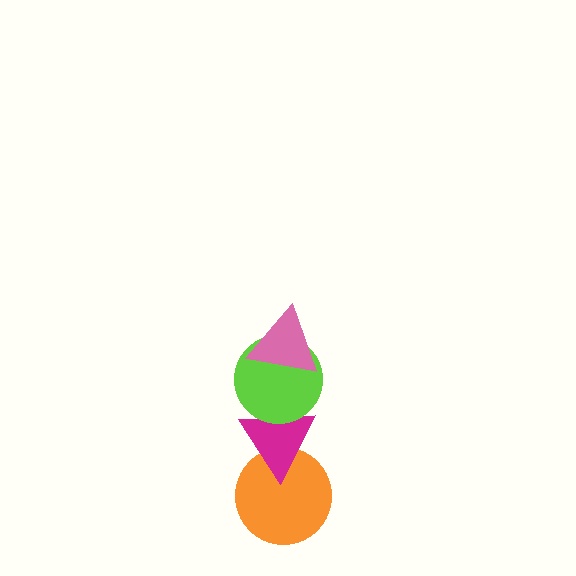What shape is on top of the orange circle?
The magenta triangle is on top of the orange circle.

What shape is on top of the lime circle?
The pink triangle is on top of the lime circle.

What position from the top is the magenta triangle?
The magenta triangle is 3rd from the top.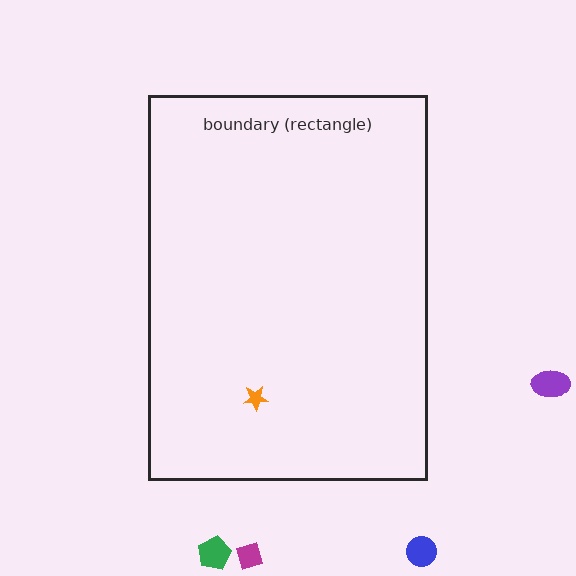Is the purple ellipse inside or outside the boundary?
Outside.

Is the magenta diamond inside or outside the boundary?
Outside.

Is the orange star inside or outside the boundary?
Inside.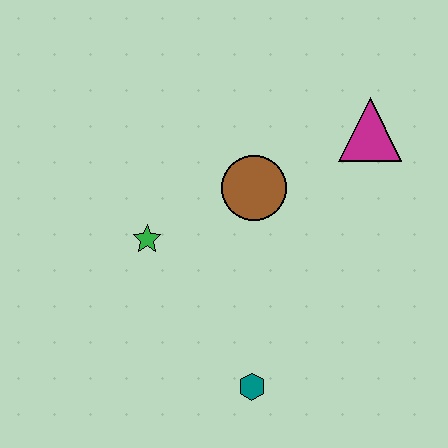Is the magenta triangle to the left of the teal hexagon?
No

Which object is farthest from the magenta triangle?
The teal hexagon is farthest from the magenta triangle.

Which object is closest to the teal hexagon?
The green star is closest to the teal hexagon.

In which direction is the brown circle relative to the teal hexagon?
The brown circle is above the teal hexagon.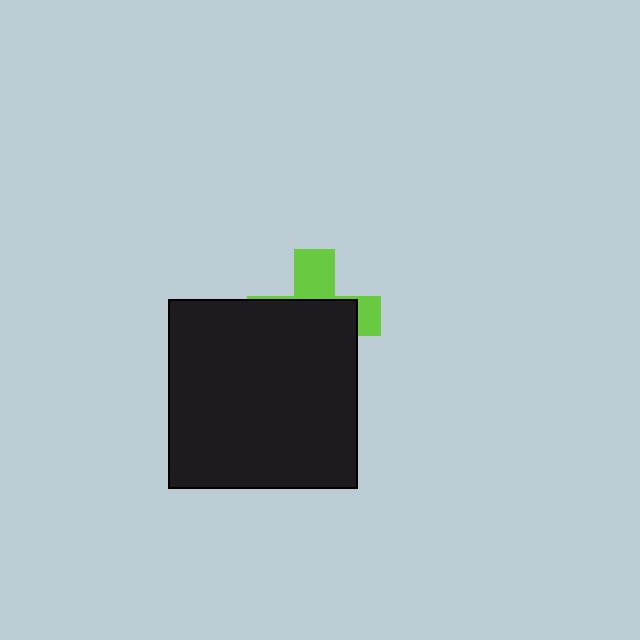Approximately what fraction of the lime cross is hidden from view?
Roughly 64% of the lime cross is hidden behind the black square.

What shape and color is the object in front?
The object in front is a black square.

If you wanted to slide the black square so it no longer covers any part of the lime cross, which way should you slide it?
Slide it down — that is the most direct way to separate the two shapes.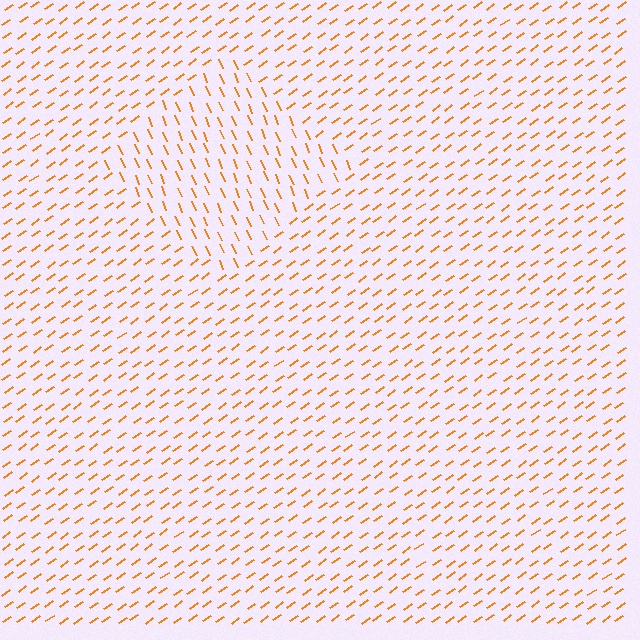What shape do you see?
I see a diamond.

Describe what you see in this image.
The image is filled with small orange line segments. A diamond region in the image has lines oriented differently from the surrounding lines, creating a visible texture boundary.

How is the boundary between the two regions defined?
The boundary is defined purely by a change in line orientation (approximately 79 degrees difference). All lines are the same color and thickness.